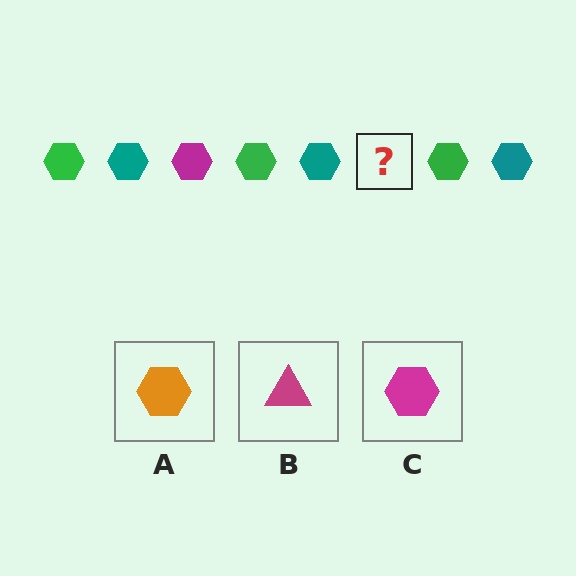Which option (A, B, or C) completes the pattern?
C.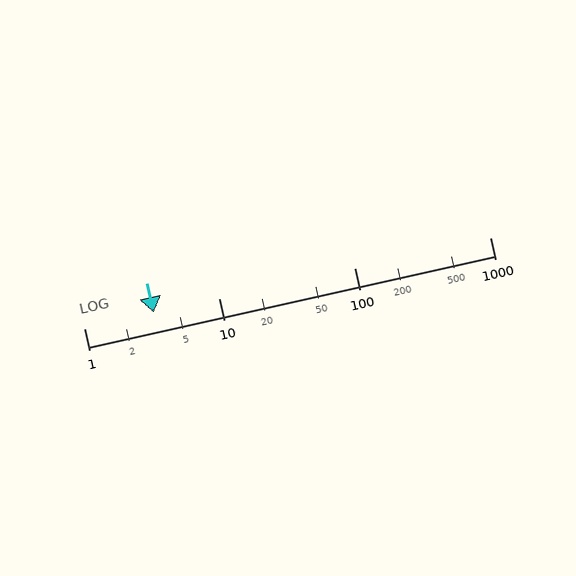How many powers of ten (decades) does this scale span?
The scale spans 3 decades, from 1 to 1000.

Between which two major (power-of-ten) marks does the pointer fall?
The pointer is between 1 and 10.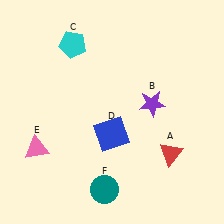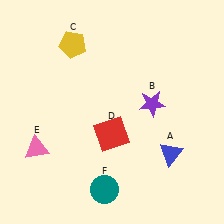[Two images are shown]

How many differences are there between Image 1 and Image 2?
There are 3 differences between the two images.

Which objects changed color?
A changed from red to blue. C changed from cyan to yellow. D changed from blue to red.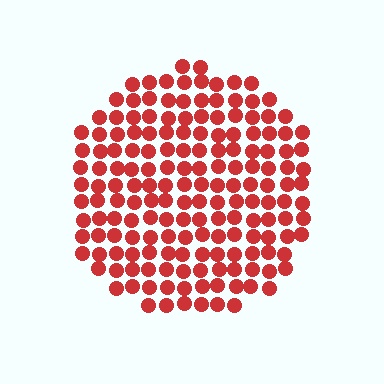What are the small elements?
The small elements are circles.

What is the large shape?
The large shape is a circle.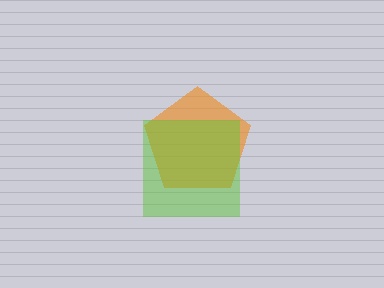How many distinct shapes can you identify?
There are 2 distinct shapes: an orange pentagon, a lime square.